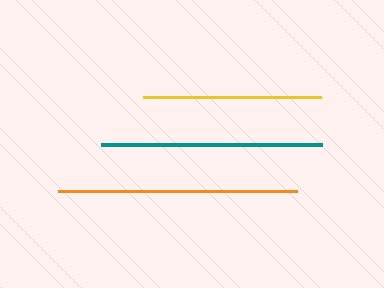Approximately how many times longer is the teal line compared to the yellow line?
The teal line is approximately 1.2 times the length of the yellow line.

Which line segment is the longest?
The orange line is the longest at approximately 239 pixels.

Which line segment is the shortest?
The yellow line is the shortest at approximately 178 pixels.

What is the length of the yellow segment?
The yellow segment is approximately 178 pixels long.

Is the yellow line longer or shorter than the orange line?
The orange line is longer than the yellow line.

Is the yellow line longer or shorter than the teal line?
The teal line is longer than the yellow line.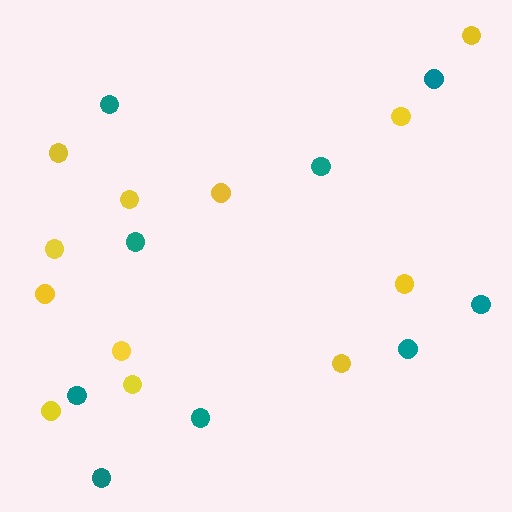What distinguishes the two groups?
There are 2 groups: one group of teal circles (9) and one group of yellow circles (12).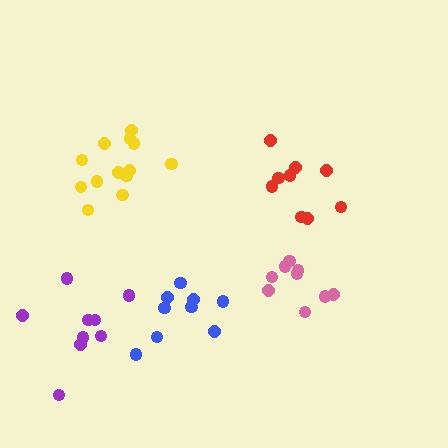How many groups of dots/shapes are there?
There are 5 groups.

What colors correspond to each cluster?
The clusters are colored: blue, purple, yellow, red, pink.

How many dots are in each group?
Group 1: 9 dots, Group 2: 9 dots, Group 3: 13 dots, Group 4: 9 dots, Group 5: 9 dots (49 total).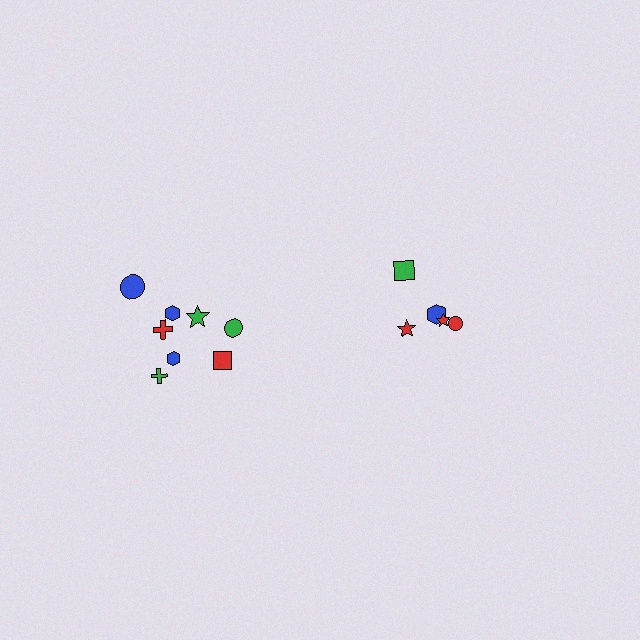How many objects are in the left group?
There are 8 objects.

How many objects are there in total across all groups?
There are 13 objects.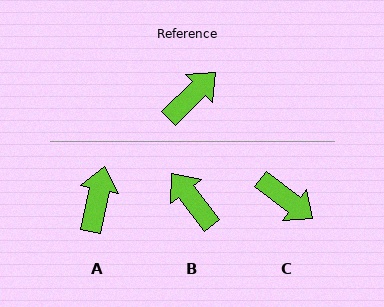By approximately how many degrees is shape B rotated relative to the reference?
Approximately 83 degrees counter-clockwise.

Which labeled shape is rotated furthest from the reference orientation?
B, about 83 degrees away.